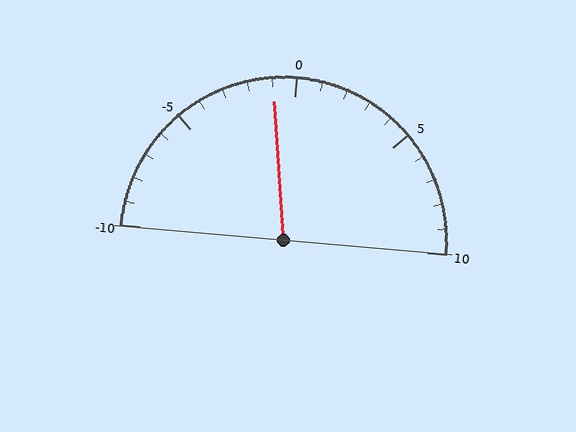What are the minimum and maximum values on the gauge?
The gauge ranges from -10 to 10.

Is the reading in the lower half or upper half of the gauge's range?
The reading is in the lower half of the range (-10 to 10).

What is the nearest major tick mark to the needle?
The nearest major tick mark is 0.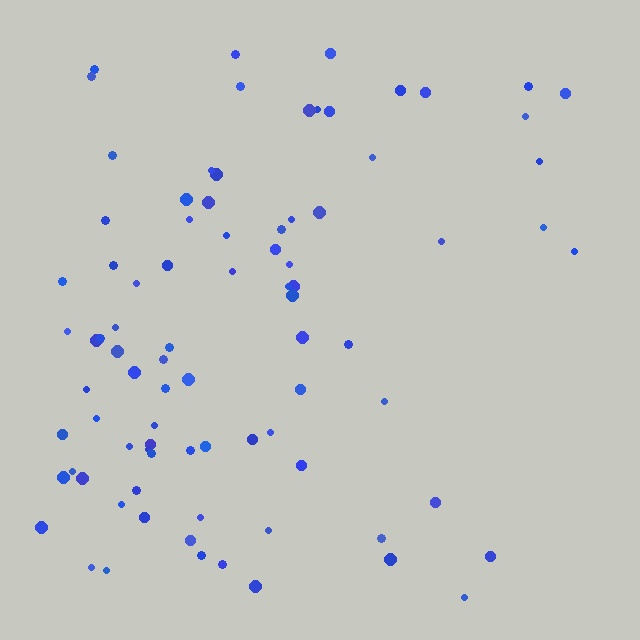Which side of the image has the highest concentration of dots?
The left.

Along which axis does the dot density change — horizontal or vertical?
Horizontal.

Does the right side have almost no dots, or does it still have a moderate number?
Still a moderate number, just noticeably fewer than the left.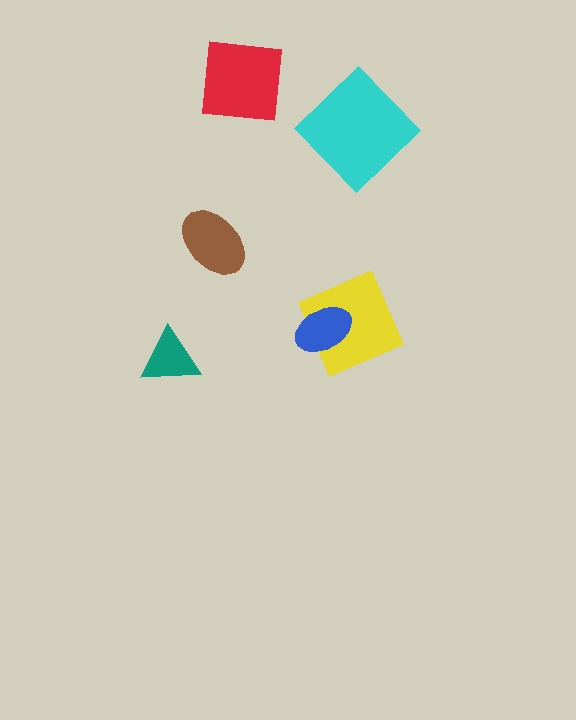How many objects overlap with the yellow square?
1 object overlaps with the yellow square.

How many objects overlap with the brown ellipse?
0 objects overlap with the brown ellipse.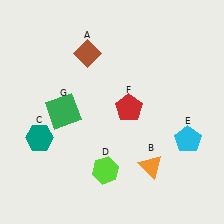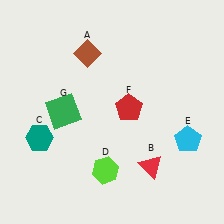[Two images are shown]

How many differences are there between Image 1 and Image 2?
There is 1 difference between the two images.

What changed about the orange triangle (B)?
In Image 1, B is orange. In Image 2, it changed to red.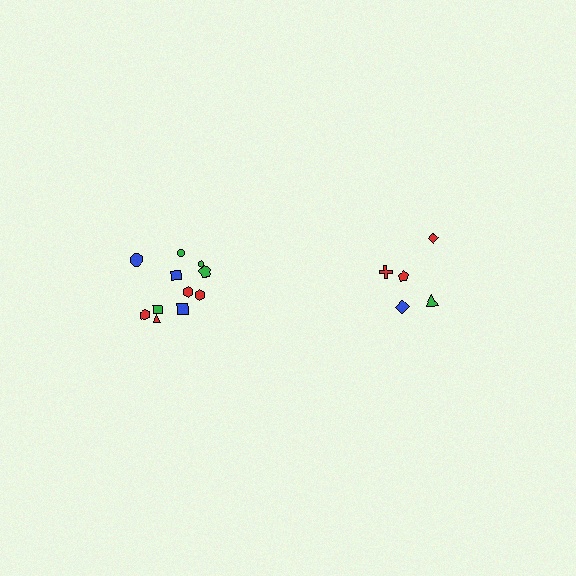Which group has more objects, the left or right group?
The left group.